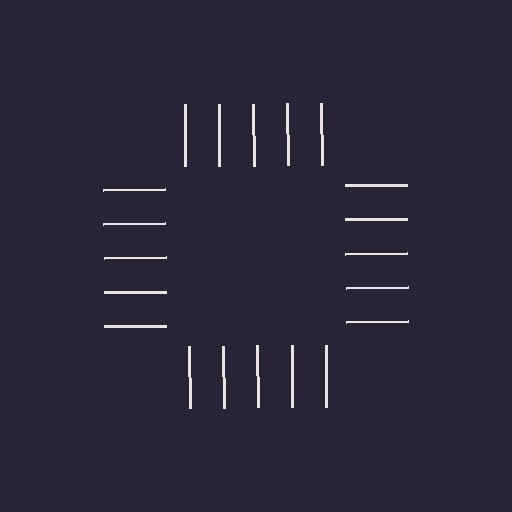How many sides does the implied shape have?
4 sides — the line-ends trace a square.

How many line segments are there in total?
20 — 5 along each of the 4 edges.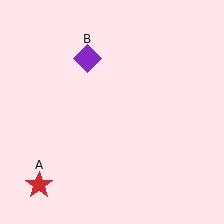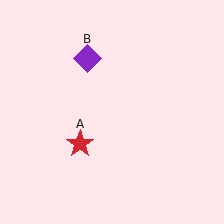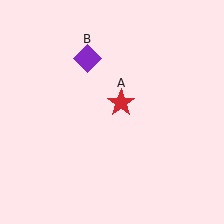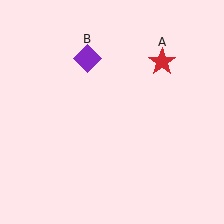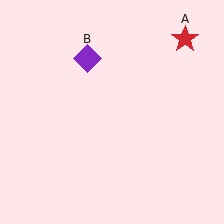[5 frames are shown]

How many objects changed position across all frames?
1 object changed position: red star (object A).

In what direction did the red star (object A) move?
The red star (object A) moved up and to the right.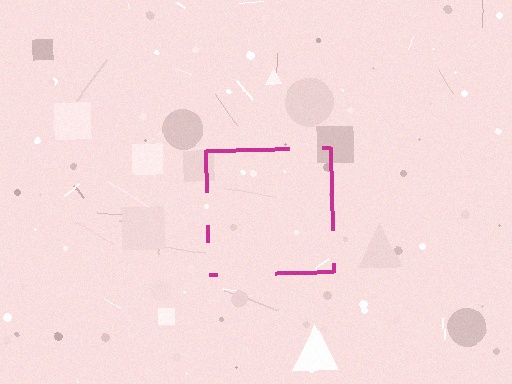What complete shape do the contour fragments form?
The contour fragments form a square.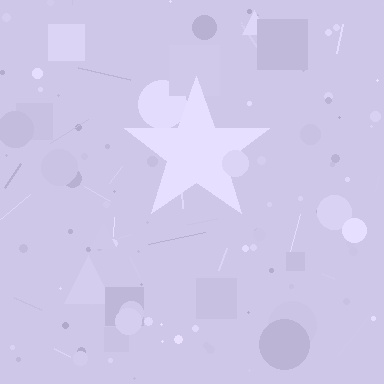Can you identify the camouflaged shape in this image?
The camouflaged shape is a star.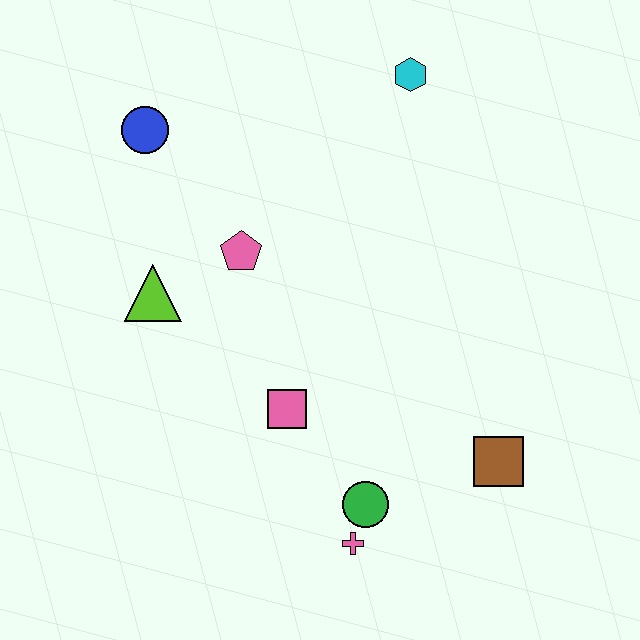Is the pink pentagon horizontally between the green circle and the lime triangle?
Yes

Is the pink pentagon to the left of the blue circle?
No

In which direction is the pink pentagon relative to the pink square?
The pink pentagon is above the pink square.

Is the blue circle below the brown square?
No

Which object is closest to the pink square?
The green circle is closest to the pink square.